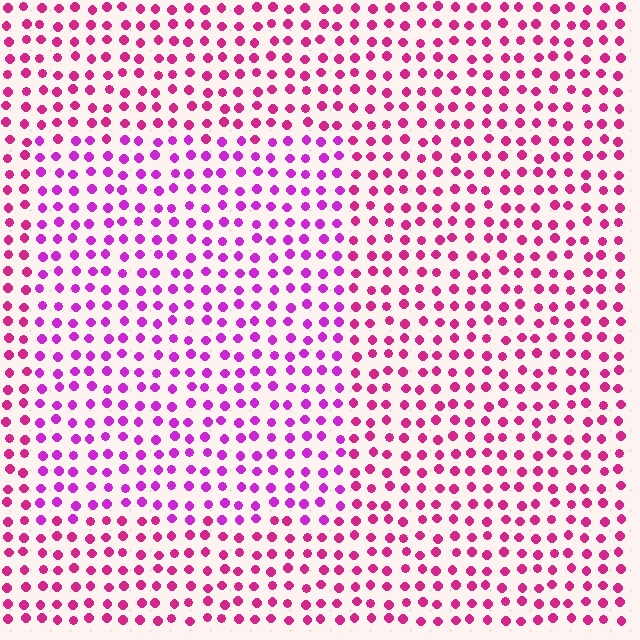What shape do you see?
I see a rectangle.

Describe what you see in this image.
The image is filled with small magenta elements in a uniform arrangement. A rectangle-shaped region is visible where the elements are tinted to a slightly different hue, forming a subtle color boundary.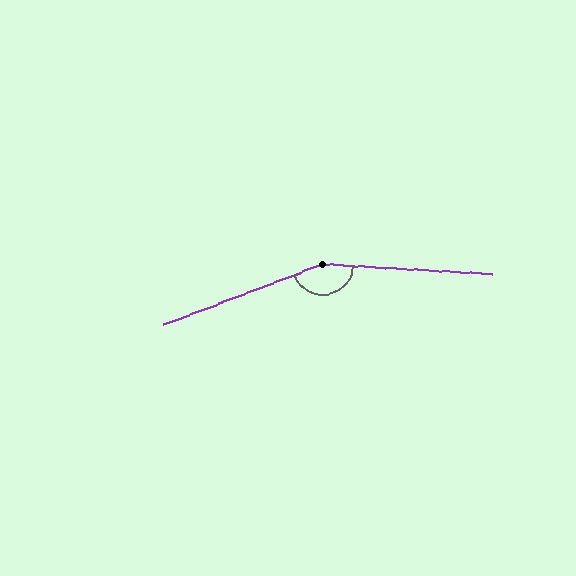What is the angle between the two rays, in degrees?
Approximately 156 degrees.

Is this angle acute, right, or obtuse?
It is obtuse.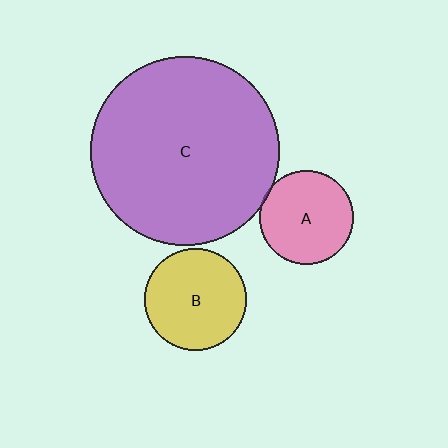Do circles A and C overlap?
Yes.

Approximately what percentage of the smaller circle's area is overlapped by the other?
Approximately 5%.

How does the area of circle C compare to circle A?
Approximately 4.1 times.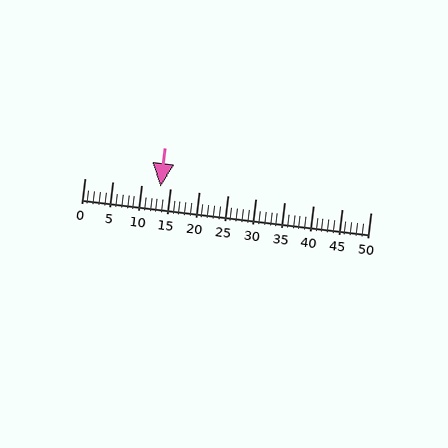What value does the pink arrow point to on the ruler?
The pink arrow points to approximately 13.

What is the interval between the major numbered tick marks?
The major tick marks are spaced 5 units apart.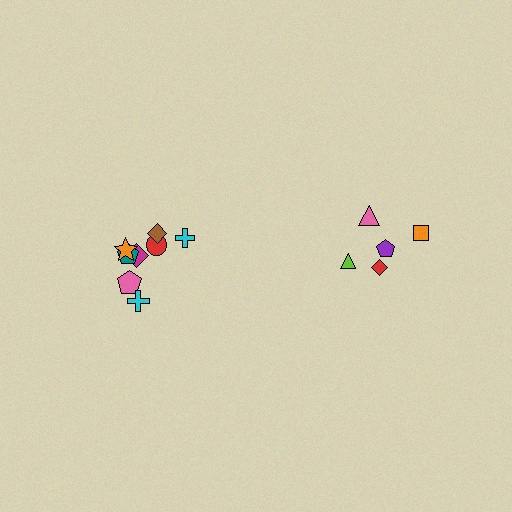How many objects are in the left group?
There are 8 objects.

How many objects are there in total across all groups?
There are 13 objects.